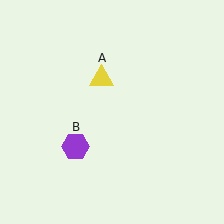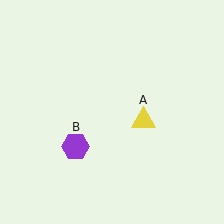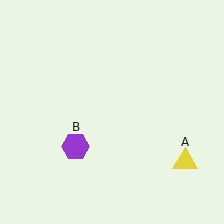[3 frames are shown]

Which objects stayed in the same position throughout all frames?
Purple hexagon (object B) remained stationary.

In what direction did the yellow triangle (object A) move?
The yellow triangle (object A) moved down and to the right.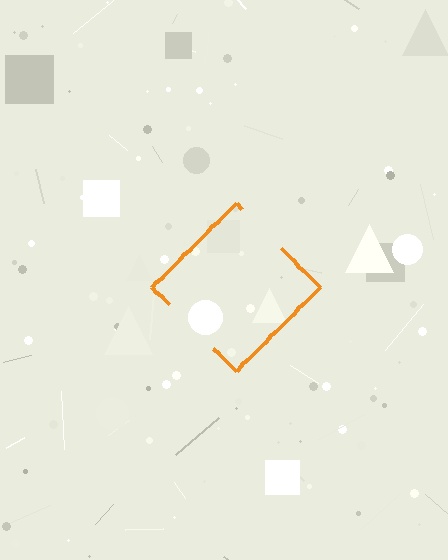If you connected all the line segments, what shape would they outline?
They would outline a diamond.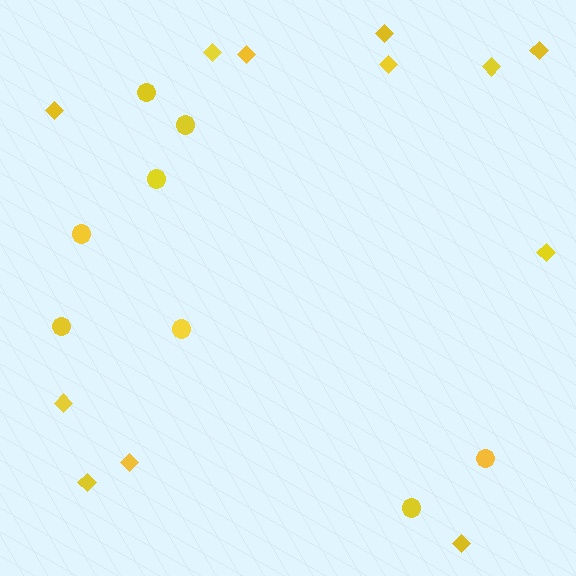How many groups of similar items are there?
There are 2 groups: one group of circles (8) and one group of diamonds (12).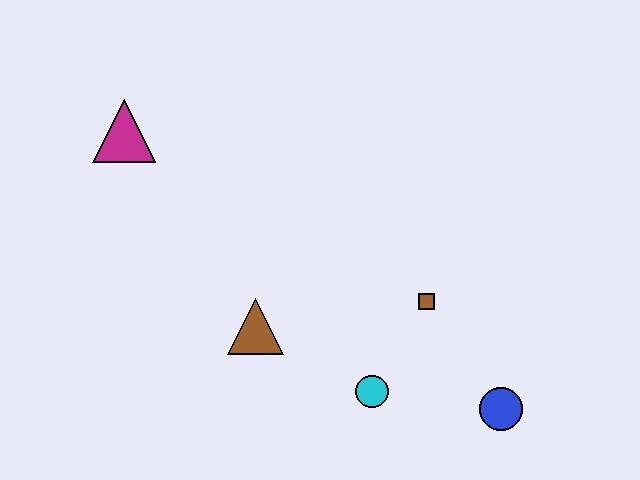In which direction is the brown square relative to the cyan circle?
The brown square is above the cyan circle.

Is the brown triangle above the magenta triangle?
No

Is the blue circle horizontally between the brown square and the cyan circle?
No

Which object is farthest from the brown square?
The magenta triangle is farthest from the brown square.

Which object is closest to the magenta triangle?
The brown triangle is closest to the magenta triangle.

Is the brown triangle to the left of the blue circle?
Yes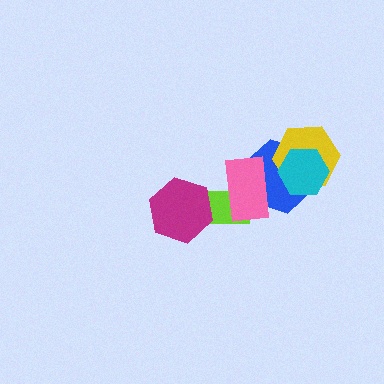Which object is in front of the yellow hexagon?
The cyan hexagon is in front of the yellow hexagon.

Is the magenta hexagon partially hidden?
No, no other shape covers it.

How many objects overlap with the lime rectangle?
2 objects overlap with the lime rectangle.